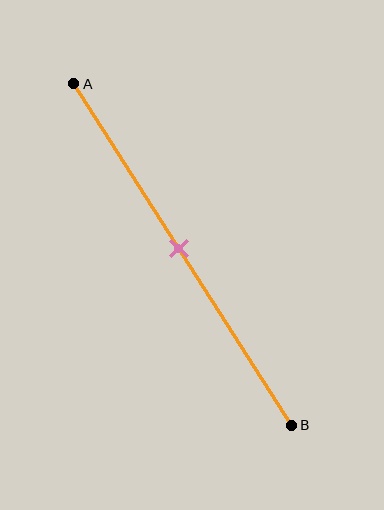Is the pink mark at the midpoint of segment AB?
Yes, the mark is approximately at the midpoint.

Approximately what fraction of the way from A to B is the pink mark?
The pink mark is approximately 50% of the way from A to B.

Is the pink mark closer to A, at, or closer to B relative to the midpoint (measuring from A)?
The pink mark is approximately at the midpoint of segment AB.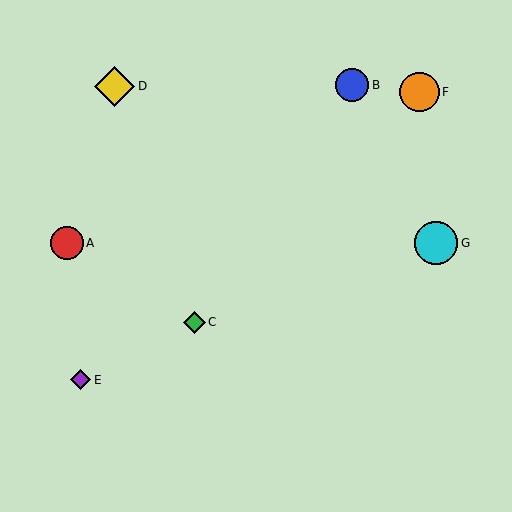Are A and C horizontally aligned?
No, A is at y≈243 and C is at y≈322.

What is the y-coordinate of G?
Object G is at y≈243.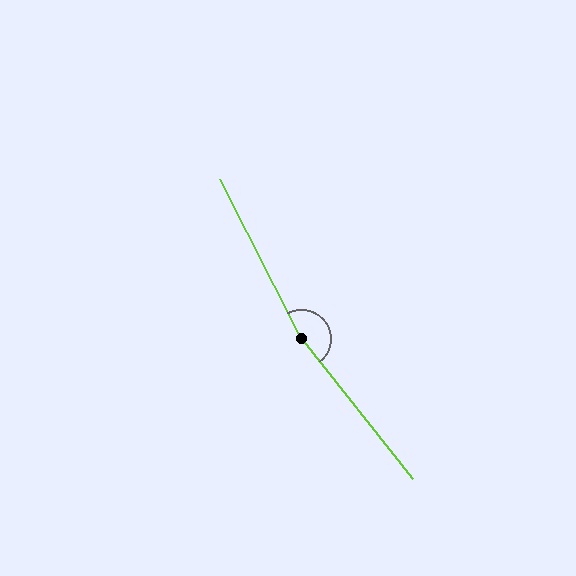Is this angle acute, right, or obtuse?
It is obtuse.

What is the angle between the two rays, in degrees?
Approximately 168 degrees.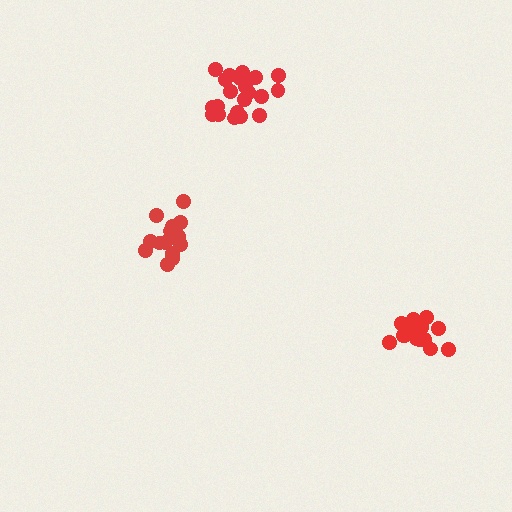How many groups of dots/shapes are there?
There are 3 groups.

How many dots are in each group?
Group 1: 21 dots, Group 2: 15 dots, Group 3: 16 dots (52 total).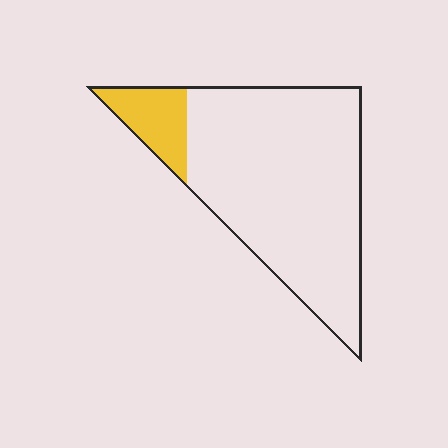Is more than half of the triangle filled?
No.